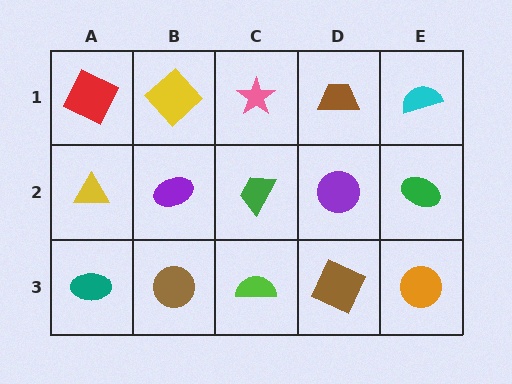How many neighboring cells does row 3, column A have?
2.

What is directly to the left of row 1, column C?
A yellow diamond.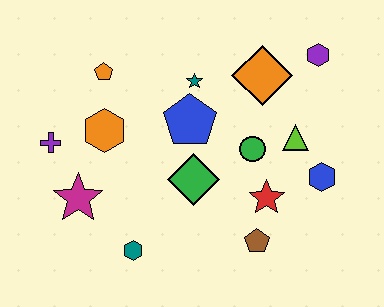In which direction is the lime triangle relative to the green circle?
The lime triangle is to the right of the green circle.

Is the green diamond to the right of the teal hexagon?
Yes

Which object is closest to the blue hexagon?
The lime triangle is closest to the blue hexagon.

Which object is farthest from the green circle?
The purple cross is farthest from the green circle.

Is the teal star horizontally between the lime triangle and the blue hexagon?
No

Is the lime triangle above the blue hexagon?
Yes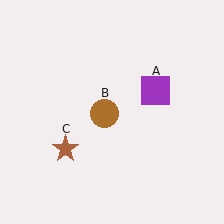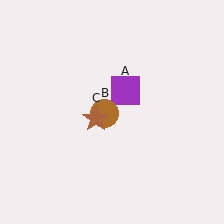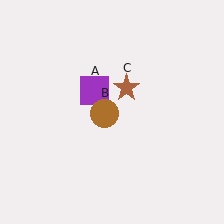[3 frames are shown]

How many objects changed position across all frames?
2 objects changed position: purple square (object A), brown star (object C).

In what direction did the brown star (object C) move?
The brown star (object C) moved up and to the right.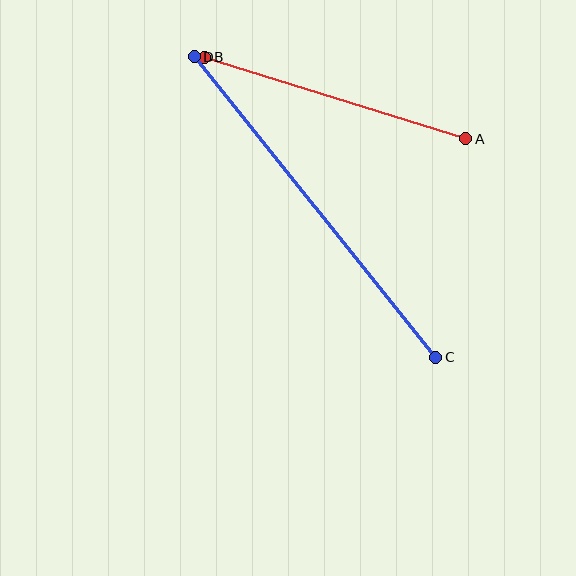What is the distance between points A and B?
The distance is approximately 273 pixels.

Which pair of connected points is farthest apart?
Points C and D are farthest apart.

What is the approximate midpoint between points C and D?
The midpoint is at approximately (315, 207) pixels.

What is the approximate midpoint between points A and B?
The midpoint is at approximately (335, 98) pixels.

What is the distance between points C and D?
The distance is approximately 385 pixels.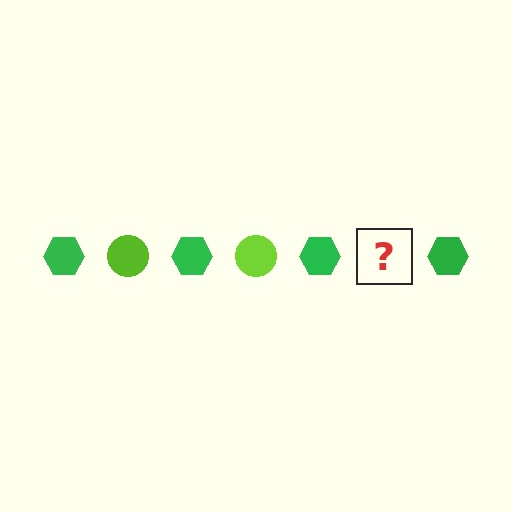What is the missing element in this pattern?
The missing element is a lime circle.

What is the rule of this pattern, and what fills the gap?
The rule is that the pattern alternates between green hexagon and lime circle. The gap should be filled with a lime circle.